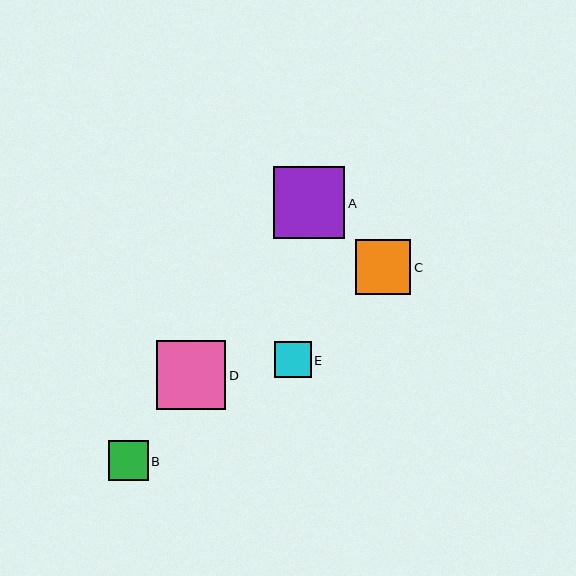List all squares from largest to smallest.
From largest to smallest: A, D, C, B, E.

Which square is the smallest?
Square E is the smallest with a size of approximately 37 pixels.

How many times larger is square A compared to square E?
Square A is approximately 2.0 times the size of square E.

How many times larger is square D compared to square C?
Square D is approximately 1.2 times the size of square C.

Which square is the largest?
Square A is the largest with a size of approximately 71 pixels.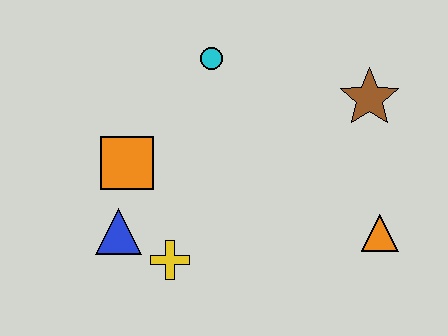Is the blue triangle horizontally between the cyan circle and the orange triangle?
No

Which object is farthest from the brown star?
The blue triangle is farthest from the brown star.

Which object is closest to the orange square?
The blue triangle is closest to the orange square.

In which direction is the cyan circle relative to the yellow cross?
The cyan circle is above the yellow cross.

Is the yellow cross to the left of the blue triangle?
No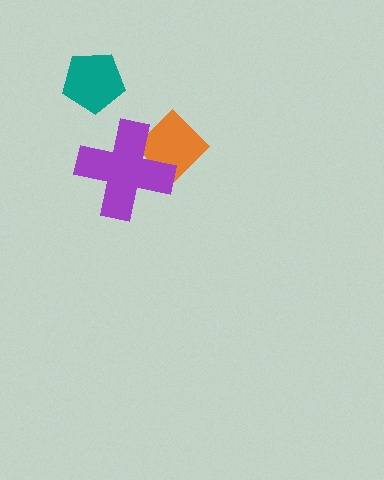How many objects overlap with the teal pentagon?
0 objects overlap with the teal pentagon.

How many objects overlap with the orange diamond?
1 object overlaps with the orange diamond.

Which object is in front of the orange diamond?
The purple cross is in front of the orange diamond.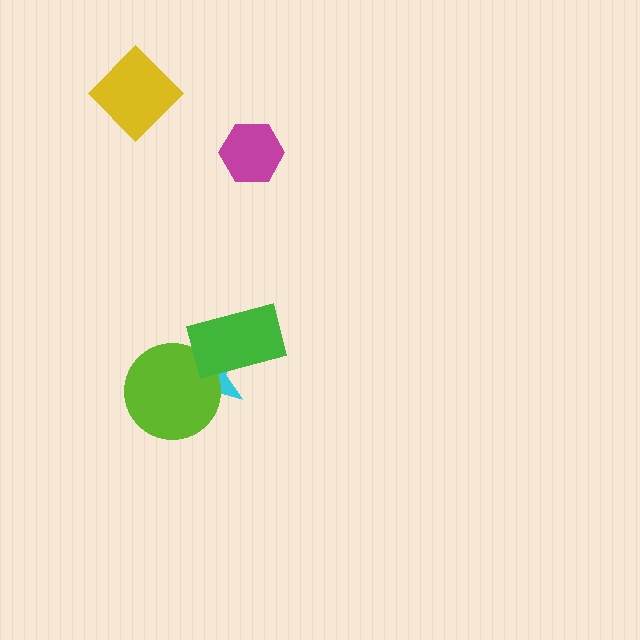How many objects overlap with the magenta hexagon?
0 objects overlap with the magenta hexagon.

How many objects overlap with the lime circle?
2 objects overlap with the lime circle.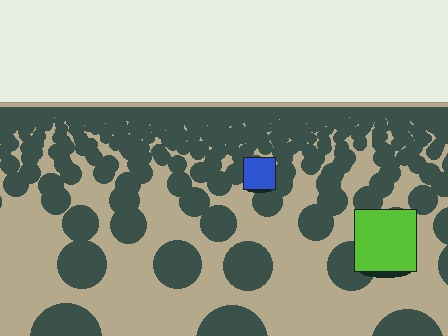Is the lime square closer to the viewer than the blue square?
Yes. The lime square is closer — you can tell from the texture gradient: the ground texture is coarser near it.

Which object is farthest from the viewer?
The blue square is farthest from the viewer. It appears smaller and the ground texture around it is denser.